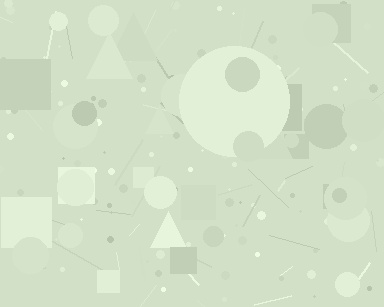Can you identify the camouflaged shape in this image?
The camouflaged shape is a circle.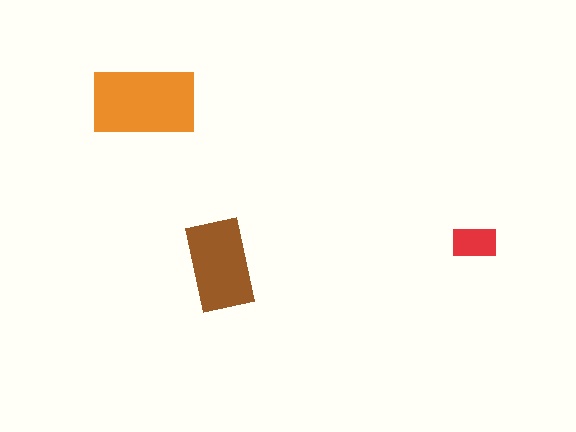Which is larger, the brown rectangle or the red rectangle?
The brown one.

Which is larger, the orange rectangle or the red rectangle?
The orange one.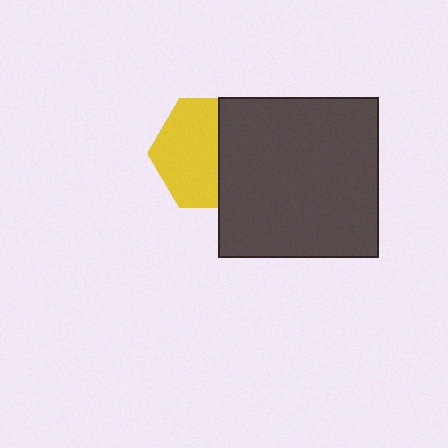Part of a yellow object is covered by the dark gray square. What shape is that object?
It is a hexagon.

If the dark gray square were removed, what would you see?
You would see the complete yellow hexagon.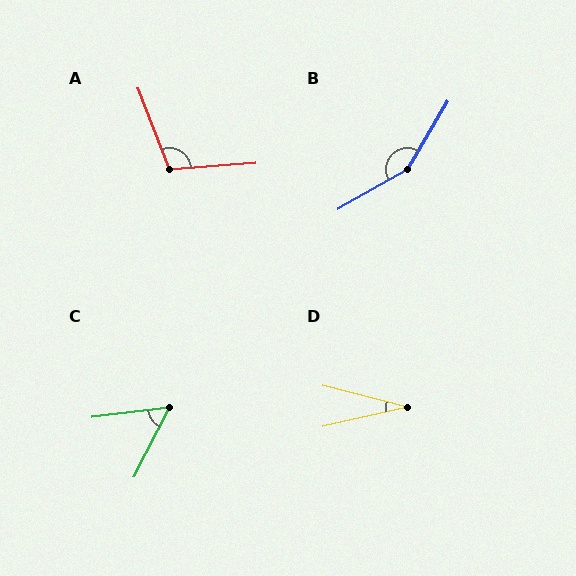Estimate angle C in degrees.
Approximately 56 degrees.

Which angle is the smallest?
D, at approximately 28 degrees.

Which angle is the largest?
B, at approximately 150 degrees.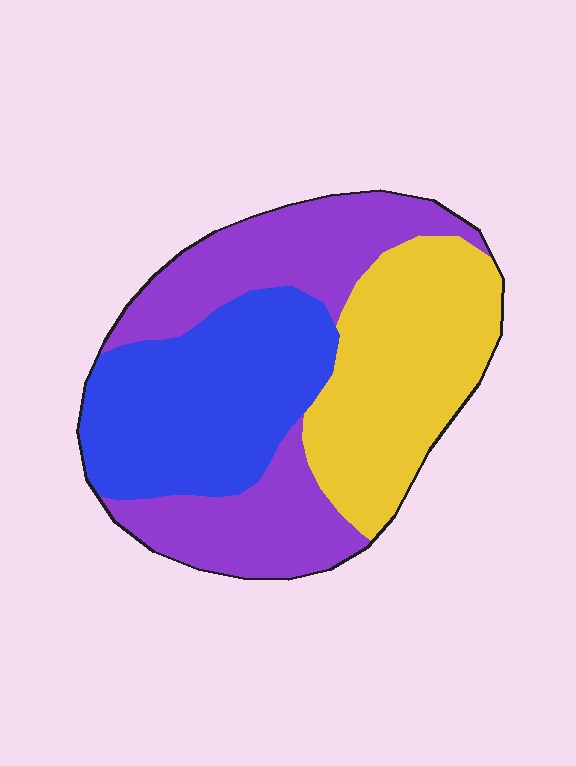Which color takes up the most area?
Purple, at roughly 35%.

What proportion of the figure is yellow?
Yellow covers 31% of the figure.